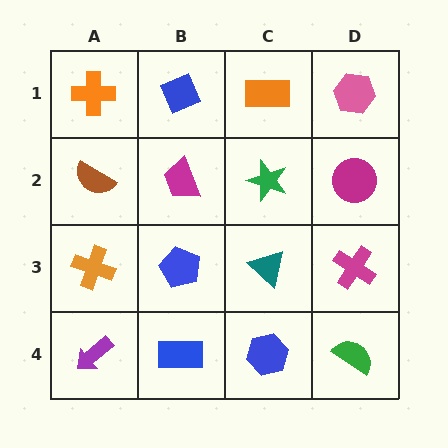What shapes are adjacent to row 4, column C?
A teal triangle (row 3, column C), a blue rectangle (row 4, column B), a green semicircle (row 4, column D).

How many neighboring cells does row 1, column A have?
2.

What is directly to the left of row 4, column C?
A blue rectangle.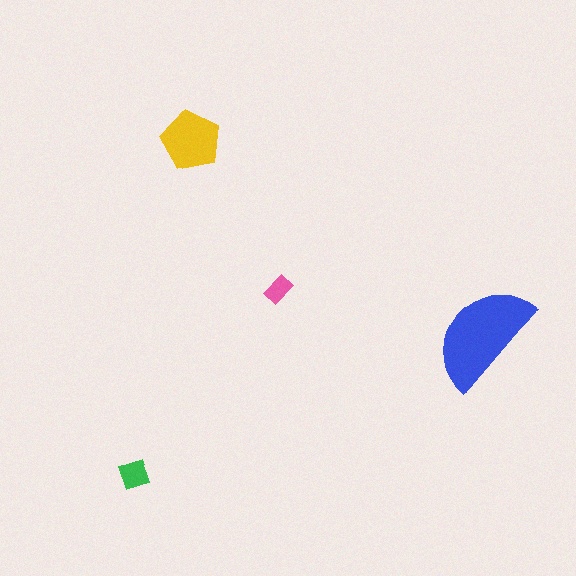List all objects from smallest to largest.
The pink rectangle, the green diamond, the yellow pentagon, the blue semicircle.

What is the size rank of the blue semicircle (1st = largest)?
1st.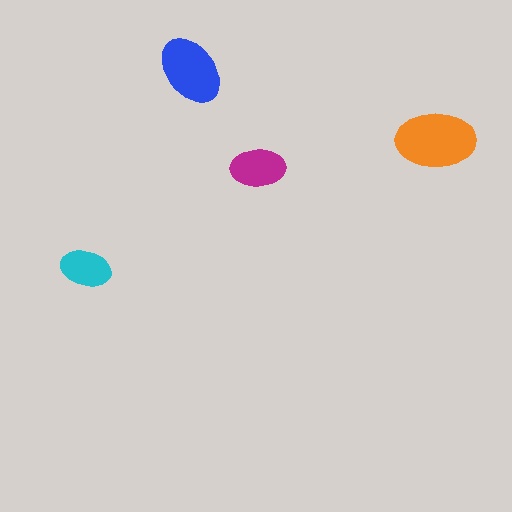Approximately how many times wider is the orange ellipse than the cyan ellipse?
About 1.5 times wider.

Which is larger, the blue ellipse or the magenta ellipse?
The blue one.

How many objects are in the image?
There are 4 objects in the image.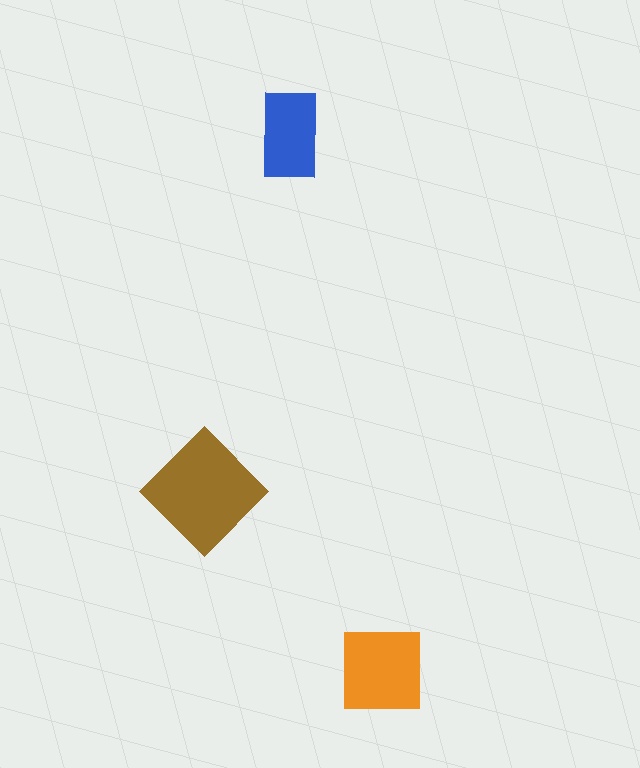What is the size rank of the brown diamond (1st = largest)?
1st.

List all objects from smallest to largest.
The blue rectangle, the orange square, the brown diamond.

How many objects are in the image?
There are 3 objects in the image.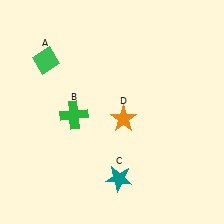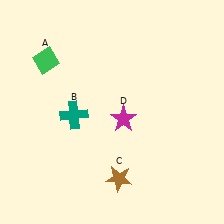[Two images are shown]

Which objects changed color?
B changed from green to teal. C changed from teal to brown. D changed from orange to magenta.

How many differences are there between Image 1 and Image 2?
There are 3 differences between the two images.